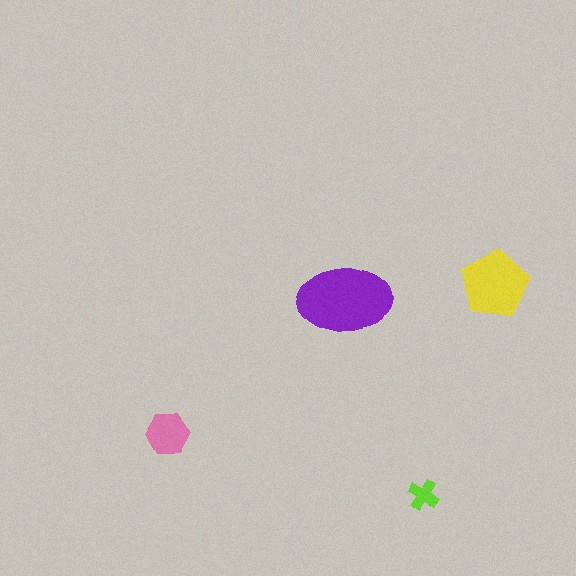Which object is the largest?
The purple ellipse.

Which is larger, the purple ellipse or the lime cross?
The purple ellipse.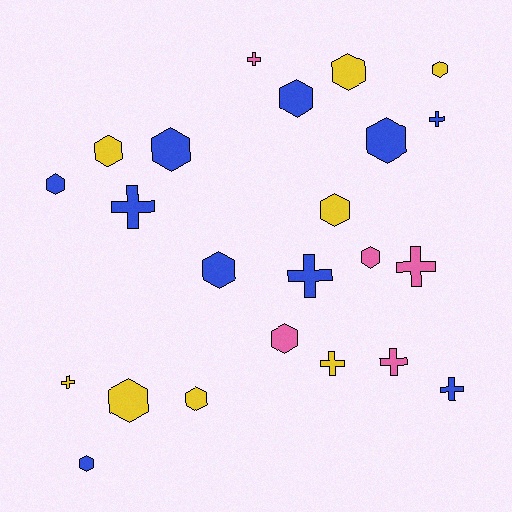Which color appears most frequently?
Blue, with 10 objects.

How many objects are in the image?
There are 23 objects.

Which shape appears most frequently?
Hexagon, with 14 objects.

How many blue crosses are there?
There are 4 blue crosses.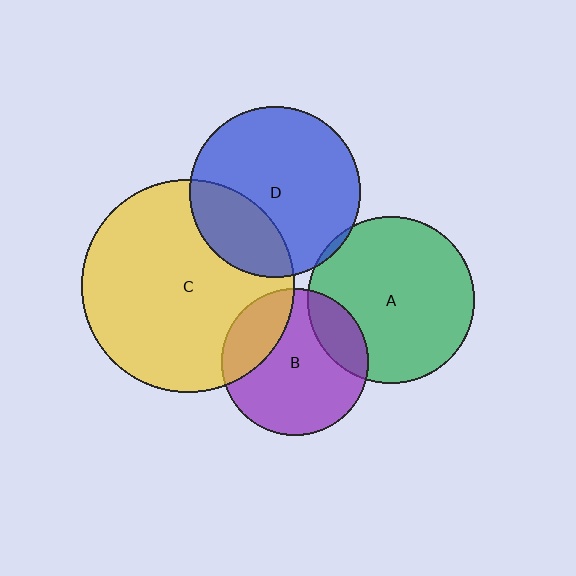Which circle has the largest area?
Circle C (yellow).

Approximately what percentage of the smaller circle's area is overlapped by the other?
Approximately 20%.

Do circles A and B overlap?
Yes.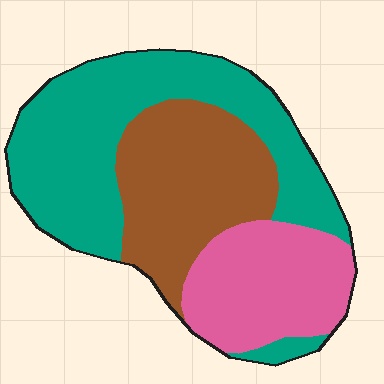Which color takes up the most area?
Teal, at roughly 45%.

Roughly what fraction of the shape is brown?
Brown takes up between a sixth and a third of the shape.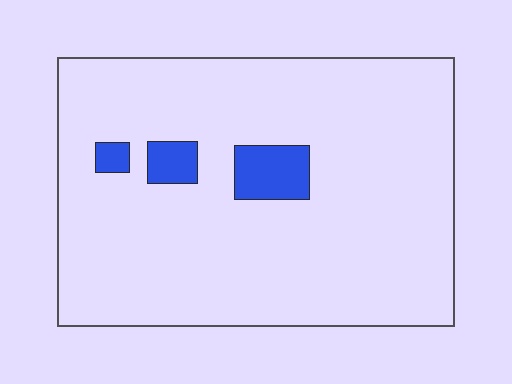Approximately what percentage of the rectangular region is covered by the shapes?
Approximately 5%.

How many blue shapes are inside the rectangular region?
3.